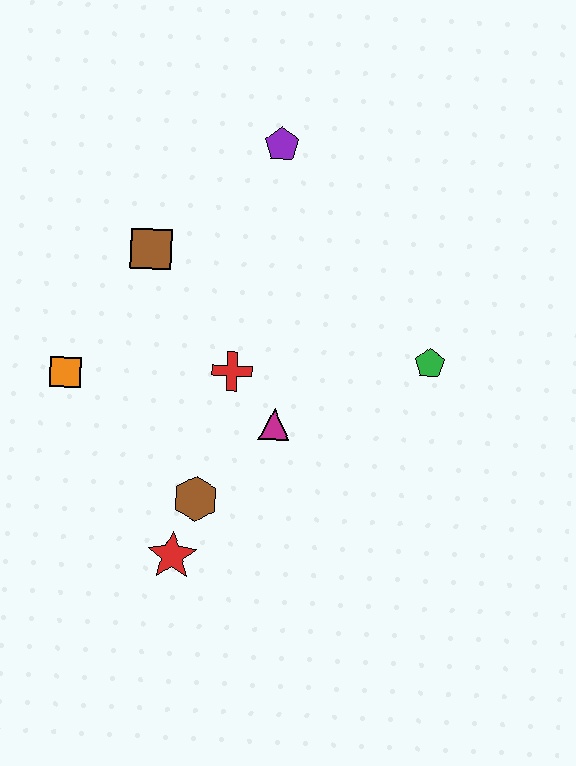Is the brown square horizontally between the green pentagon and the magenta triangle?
No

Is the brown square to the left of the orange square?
No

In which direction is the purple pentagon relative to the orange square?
The purple pentagon is above the orange square.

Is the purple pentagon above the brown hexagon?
Yes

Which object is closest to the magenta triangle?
The red cross is closest to the magenta triangle.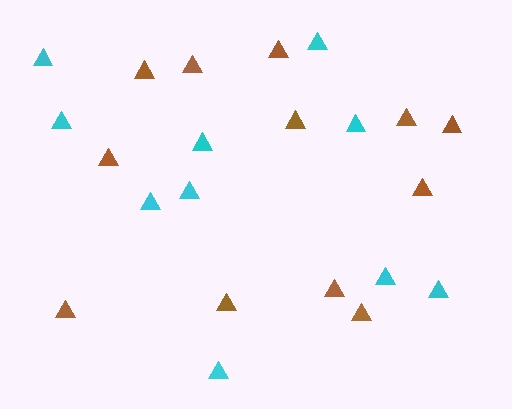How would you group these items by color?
There are 2 groups: one group of cyan triangles (10) and one group of brown triangles (12).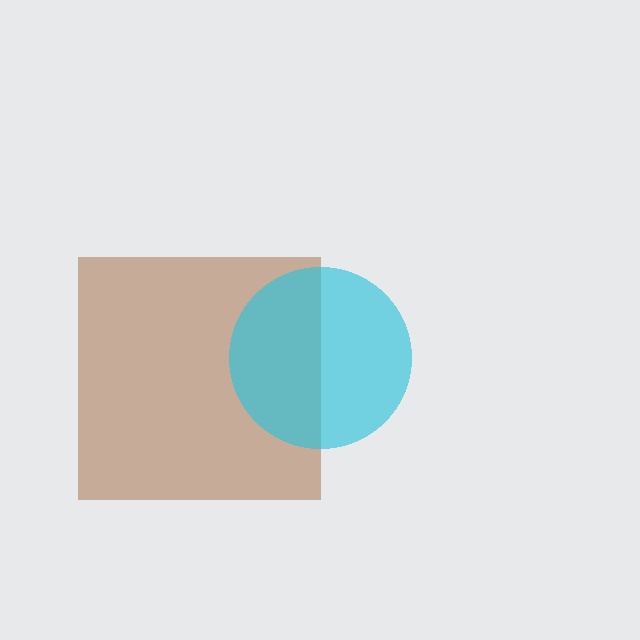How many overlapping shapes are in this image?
There are 2 overlapping shapes in the image.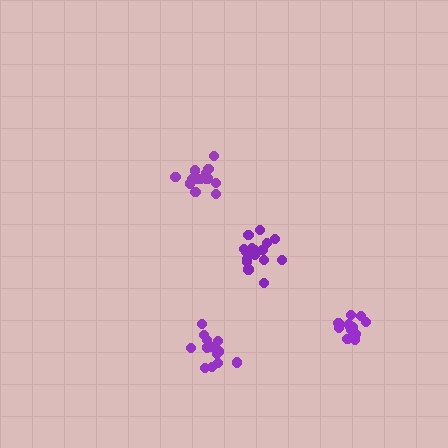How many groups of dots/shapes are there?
There are 4 groups.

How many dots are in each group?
Group 1: 16 dots, Group 2: 14 dots, Group 3: 14 dots, Group 4: 15 dots (59 total).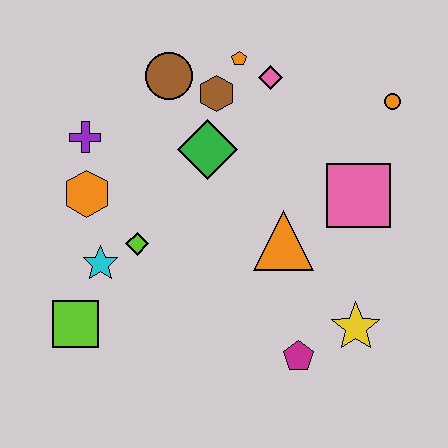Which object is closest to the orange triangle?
The pink square is closest to the orange triangle.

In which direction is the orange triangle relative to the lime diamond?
The orange triangle is to the right of the lime diamond.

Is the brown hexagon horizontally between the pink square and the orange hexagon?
Yes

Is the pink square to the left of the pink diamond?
No